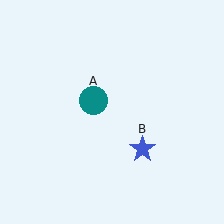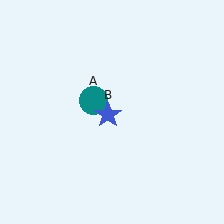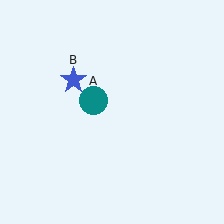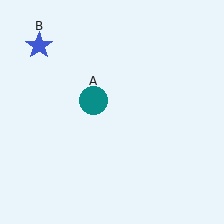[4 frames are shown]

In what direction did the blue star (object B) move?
The blue star (object B) moved up and to the left.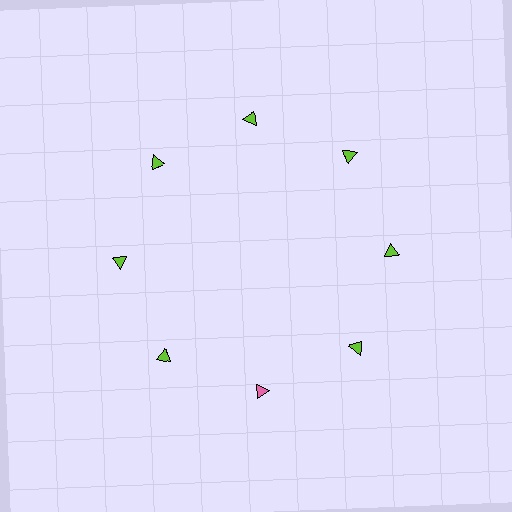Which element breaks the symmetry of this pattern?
The pink triangle at roughly the 6 o'clock position breaks the symmetry. All other shapes are lime triangles.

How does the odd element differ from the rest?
It has a different color: pink instead of lime.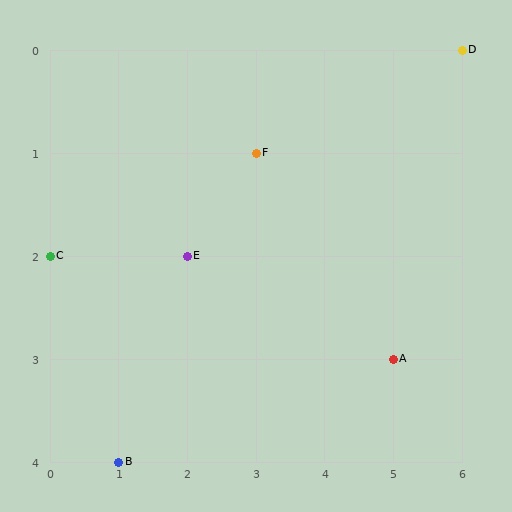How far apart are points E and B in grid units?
Points E and B are 1 column and 2 rows apart (about 2.2 grid units diagonally).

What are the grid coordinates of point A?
Point A is at grid coordinates (5, 3).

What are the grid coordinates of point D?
Point D is at grid coordinates (6, 0).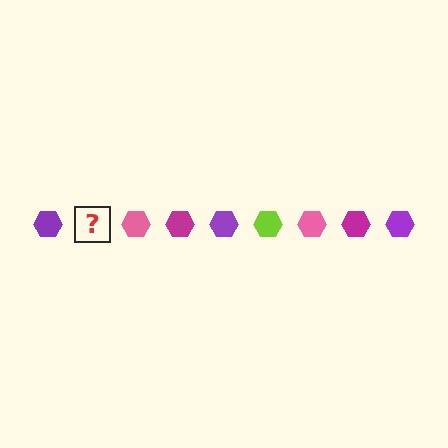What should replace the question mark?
The question mark should be replaced with a lime hexagon.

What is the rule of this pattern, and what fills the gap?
The rule is that the pattern cycles through purple, lime, pink, magenta hexagons. The gap should be filled with a lime hexagon.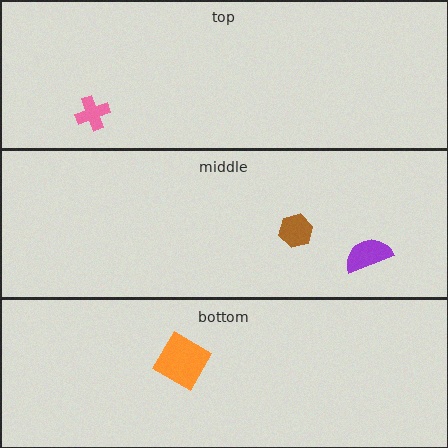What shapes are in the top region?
The pink cross.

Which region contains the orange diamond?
The bottom region.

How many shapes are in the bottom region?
1.